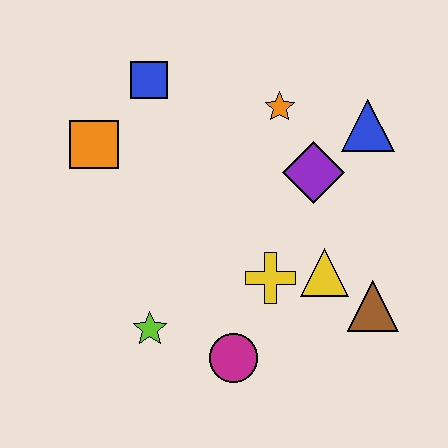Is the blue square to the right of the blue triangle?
No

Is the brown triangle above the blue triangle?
No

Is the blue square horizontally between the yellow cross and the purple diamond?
No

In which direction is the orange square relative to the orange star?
The orange square is to the left of the orange star.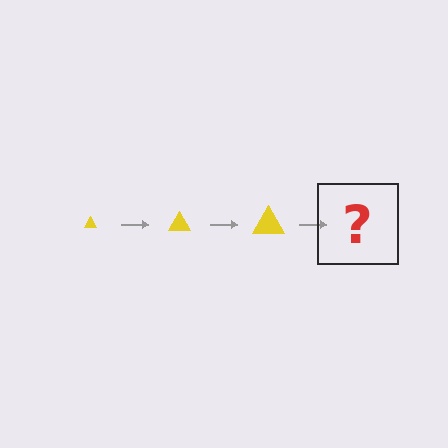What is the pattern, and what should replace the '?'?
The pattern is that the triangle gets progressively larger each step. The '?' should be a yellow triangle, larger than the previous one.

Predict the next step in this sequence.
The next step is a yellow triangle, larger than the previous one.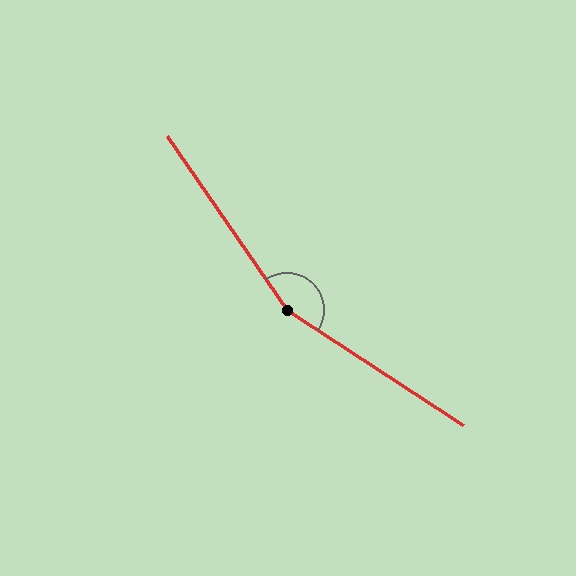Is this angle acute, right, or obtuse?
It is obtuse.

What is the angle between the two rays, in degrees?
Approximately 158 degrees.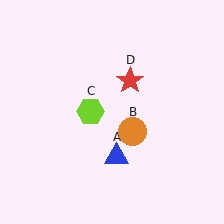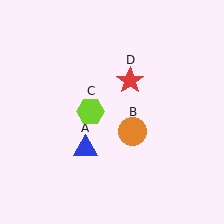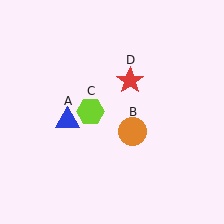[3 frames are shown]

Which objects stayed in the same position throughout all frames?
Orange circle (object B) and lime hexagon (object C) and red star (object D) remained stationary.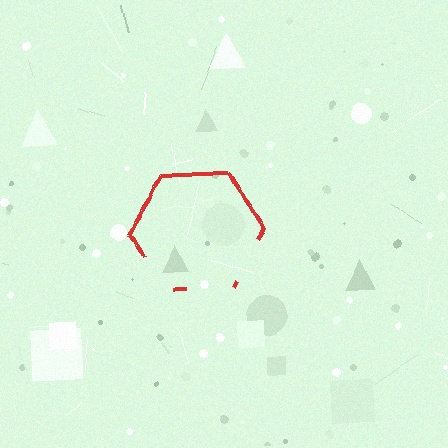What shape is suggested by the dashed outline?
The dashed outline suggests a hexagon.